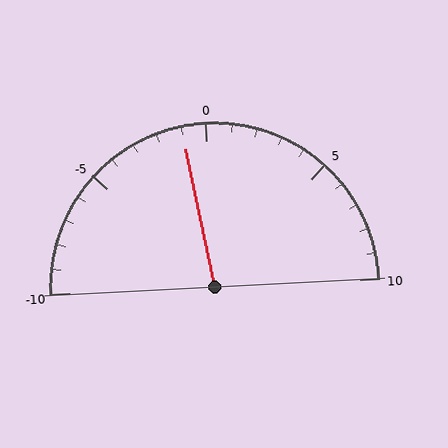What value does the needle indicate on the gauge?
The needle indicates approximately -1.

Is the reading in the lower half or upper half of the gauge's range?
The reading is in the lower half of the range (-10 to 10).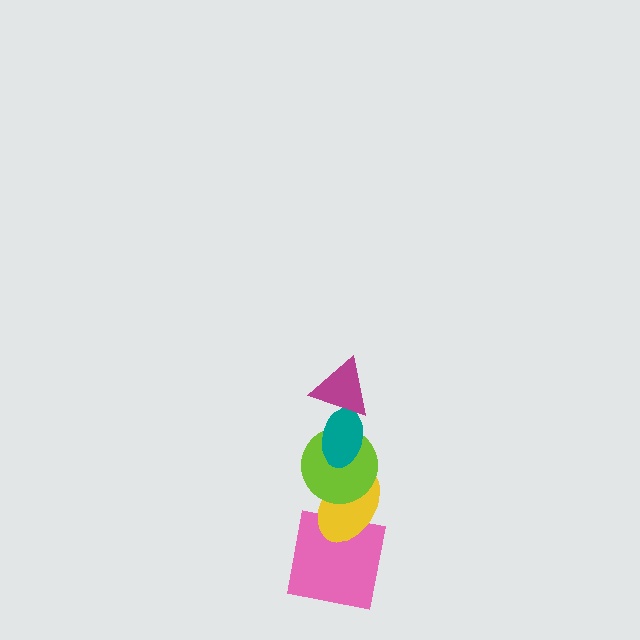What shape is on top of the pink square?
The yellow ellipse is on top of the pink square.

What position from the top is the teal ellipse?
The teal ellipse is 2nd from the top.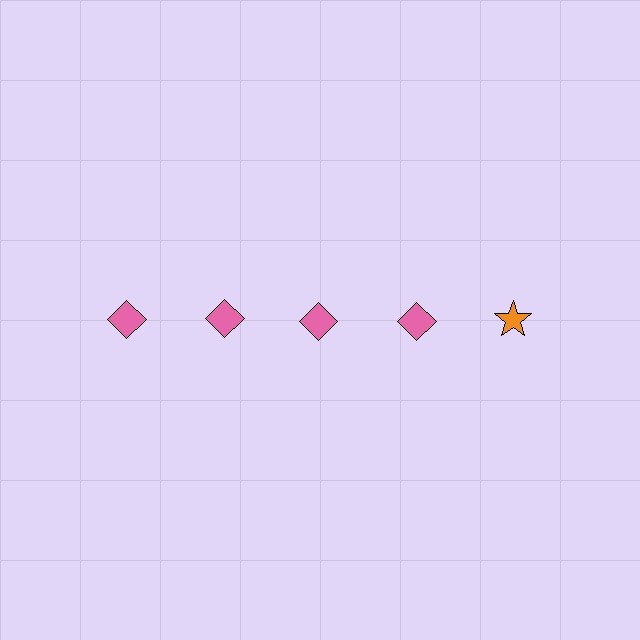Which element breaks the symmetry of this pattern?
The orange star in the top row, rightmost column breaks the symmetry. All other shapes are pink diamonds.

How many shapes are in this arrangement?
There are 5 shapes arranged in a grid pattern.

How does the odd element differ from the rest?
It differs in both color (orange instead of pink) and shape (star instead of diamond).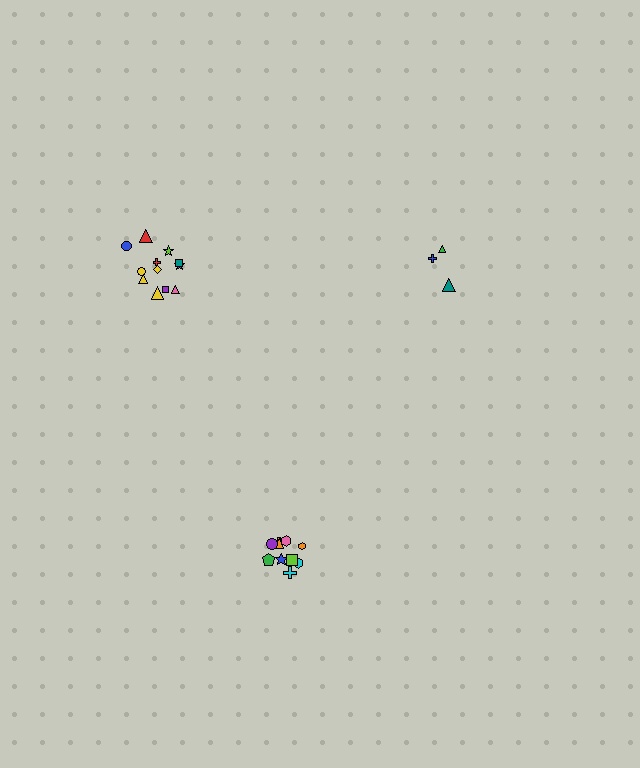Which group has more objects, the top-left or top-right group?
The top-left group.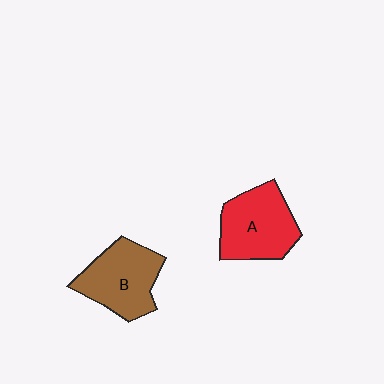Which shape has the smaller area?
Shape B (brown).